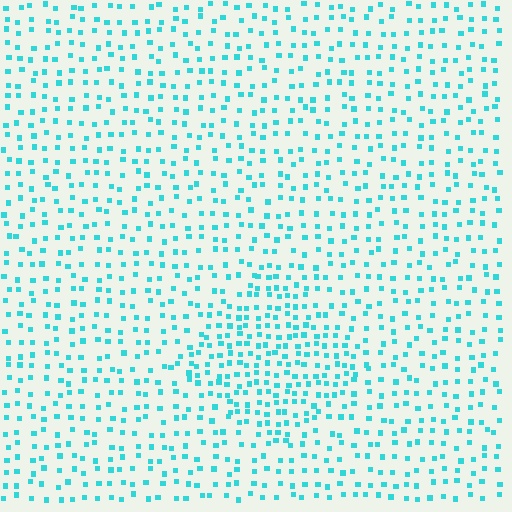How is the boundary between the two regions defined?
The boundary is defined by a change in element density (approximately 1.8x ratio). All elements are the same color, size, and shape.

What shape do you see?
I see a diamond.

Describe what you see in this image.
The image contains small cyan elements arranged at two different densities. A diamond-shaped region is visible where the elements are more densely packed than the surrounding area.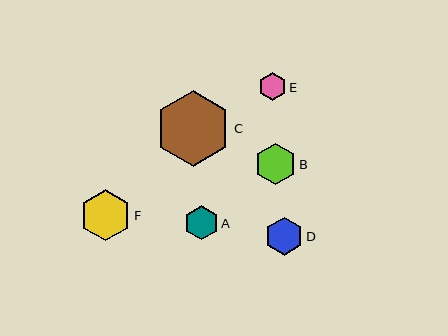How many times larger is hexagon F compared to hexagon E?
Hexagon F is approximately 1.9 times the size of hexagon E.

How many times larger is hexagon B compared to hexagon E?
Hexagon B is approximately 1.5 times the size of hexagon E.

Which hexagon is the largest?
Hexagon C is the largest with a size of approximately 76 pixels.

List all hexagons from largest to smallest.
From largest to smallest: C, F, B, D, A, E.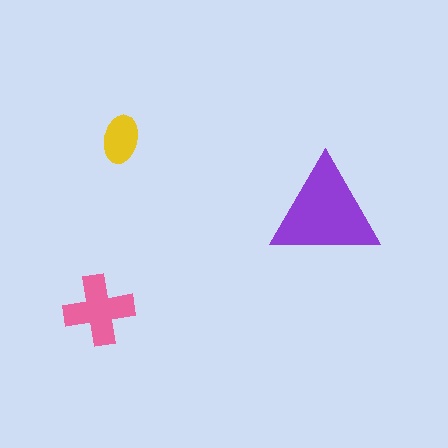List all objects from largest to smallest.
The purple triangle, the pink cross, the yellow ellipse.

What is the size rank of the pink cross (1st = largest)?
2nd.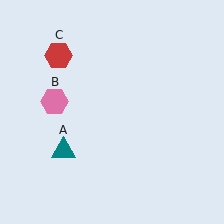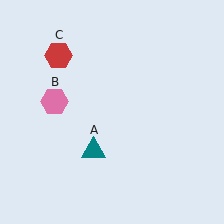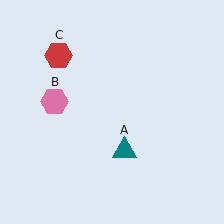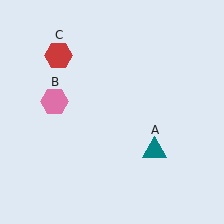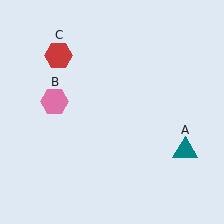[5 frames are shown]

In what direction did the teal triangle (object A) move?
The teal triangle (object A) moved right.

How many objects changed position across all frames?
1 object changed position: teal triangle (object A).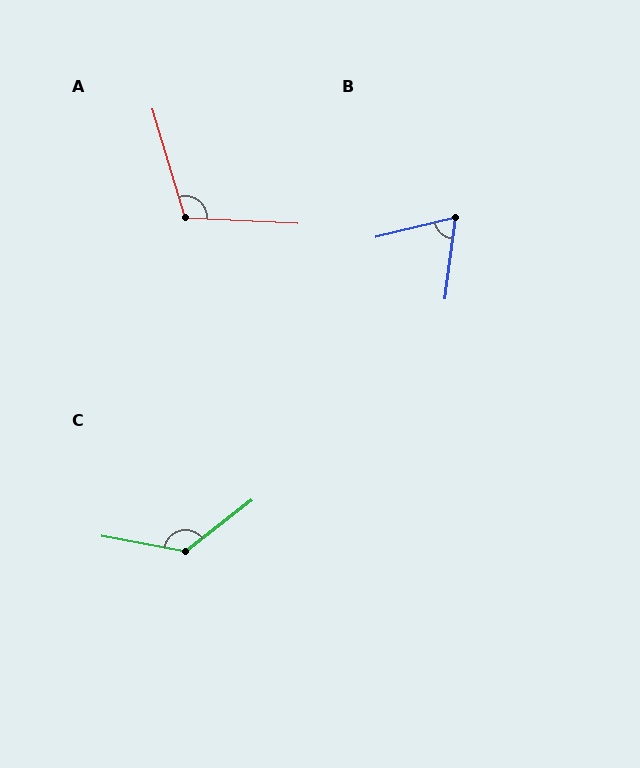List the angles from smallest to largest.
B (69°), A (110°), C (132°).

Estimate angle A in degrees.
Approximately 110 degrees.